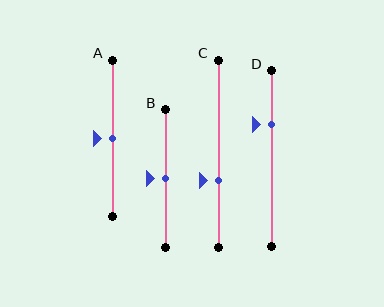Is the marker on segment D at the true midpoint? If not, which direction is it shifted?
No, the marker on segment D is shifted upward by about 19% of the segment length.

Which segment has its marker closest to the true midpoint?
Segment A has its marker closest to the true midpoint.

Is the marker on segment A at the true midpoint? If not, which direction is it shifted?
Yes, the marker on segment A is at the true midpoint.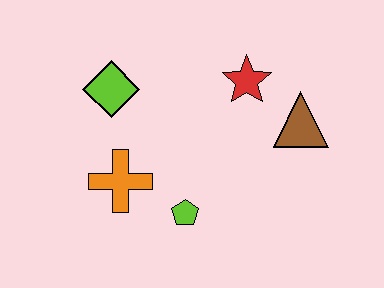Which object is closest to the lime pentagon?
The orange cross is closest to the lime pentagon.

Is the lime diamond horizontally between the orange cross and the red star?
No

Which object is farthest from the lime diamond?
The brown triangle is farthest from the lime diamond.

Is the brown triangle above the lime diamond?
No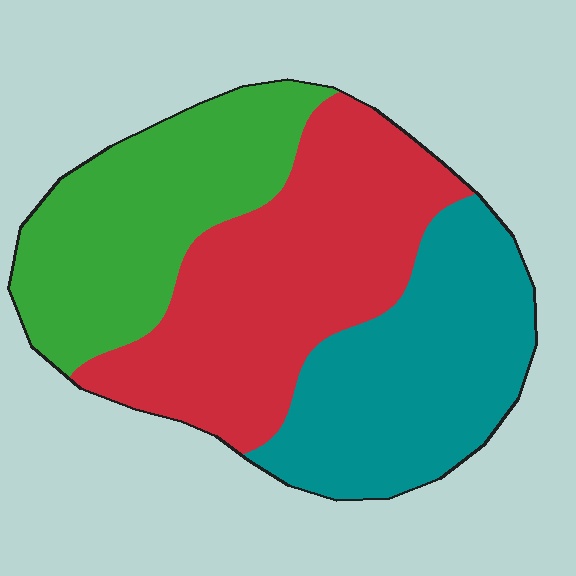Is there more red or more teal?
Red.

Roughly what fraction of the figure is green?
Green takes up between a quarter and a half of the figure.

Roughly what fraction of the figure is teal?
Teal covers 31% of the figure.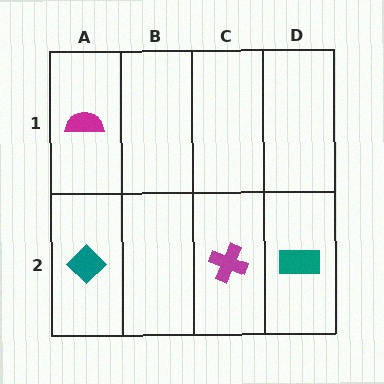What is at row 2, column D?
A teal rectangle.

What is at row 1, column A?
A magenta semicircle.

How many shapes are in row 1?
1 shape.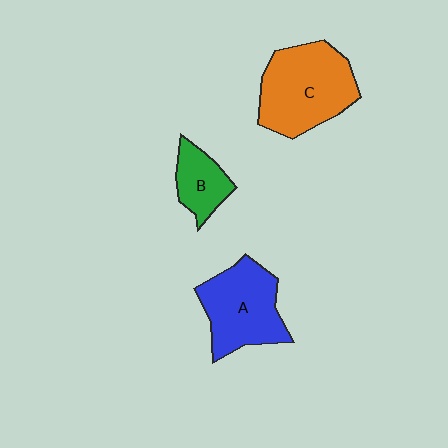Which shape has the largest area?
Shape C (orange).